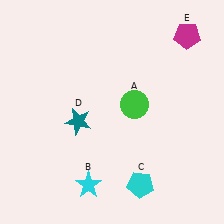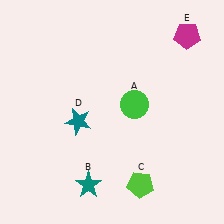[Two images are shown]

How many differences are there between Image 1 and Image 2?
There are 2 differences between the two images.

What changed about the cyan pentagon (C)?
In Image 1, C is cyan. In Image 2, it changed to lime.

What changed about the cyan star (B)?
In Image 1, B is cyan. In Image 2, it changed to teal.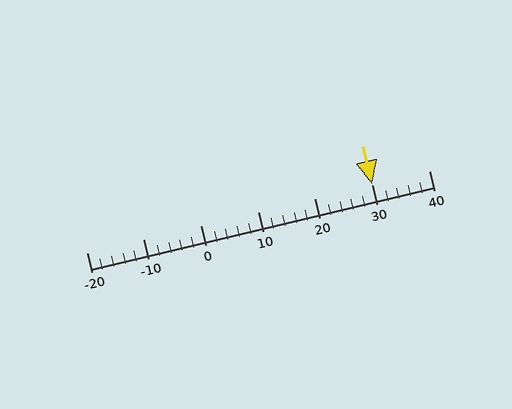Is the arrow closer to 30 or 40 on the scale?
The arrow is closer to 30.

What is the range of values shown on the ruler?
The ruler shows values from -20 to 40.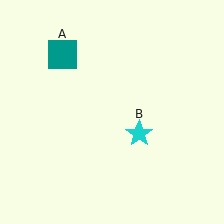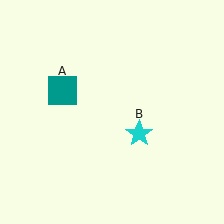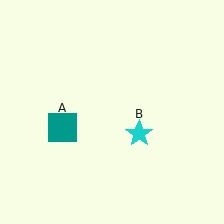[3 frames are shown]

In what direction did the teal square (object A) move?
The teal square (object A) moved down.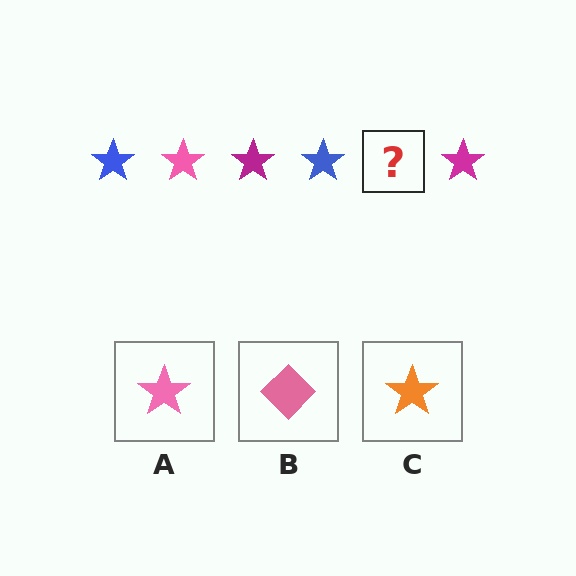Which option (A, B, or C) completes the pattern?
A.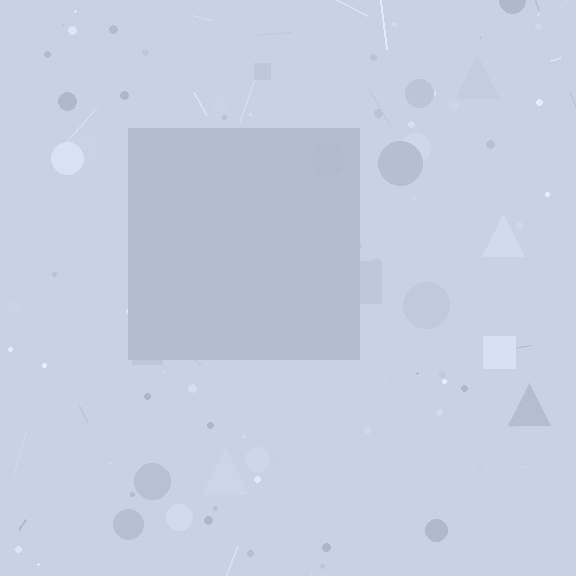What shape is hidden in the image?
A square is hidden in the image.